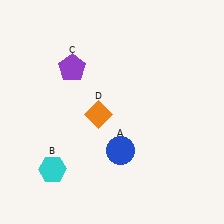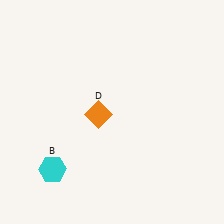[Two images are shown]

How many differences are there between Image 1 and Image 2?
There are 2 differences between the two images.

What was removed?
The blue circle (A), the purple pentagon (C) were removed in Image 2.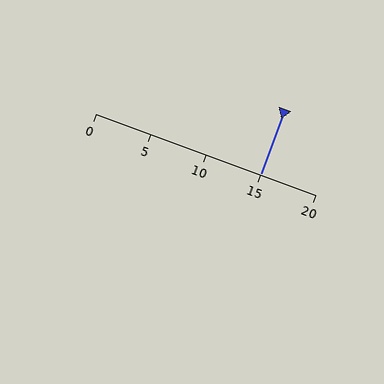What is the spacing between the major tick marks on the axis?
The major ticks are spaced 5 apart.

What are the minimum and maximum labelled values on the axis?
The axis runs from 0 to 20.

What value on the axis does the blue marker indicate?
The marker indicates approximately 15.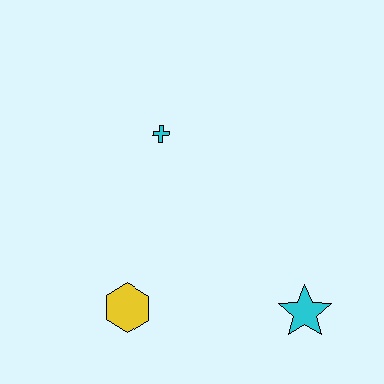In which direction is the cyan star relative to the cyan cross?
The cyan star is below the cyan cross.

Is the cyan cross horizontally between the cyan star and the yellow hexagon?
Yes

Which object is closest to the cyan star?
The yellow hexagon is closest to the cyan star.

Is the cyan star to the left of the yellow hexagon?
No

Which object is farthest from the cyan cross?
The cyan star is farthest from the cyan cross.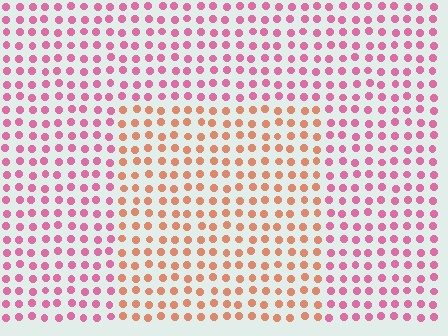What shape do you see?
I see a rectangle.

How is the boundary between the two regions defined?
The boundary is defined purely by a slight shift in hue (about 46 degrees). Spacing, size, and orientation are identical on both sides.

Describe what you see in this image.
The image is filled with small pink elements in a uniform arrangement. A rectangle-shaped region is visible where the elements are tinted to a slightly different hue, forming a subtle color boundary.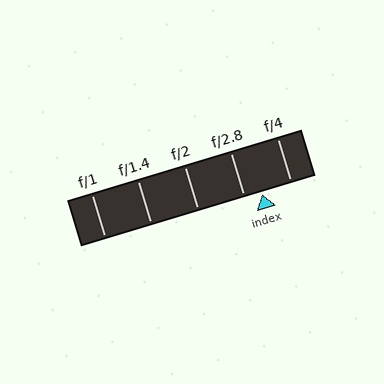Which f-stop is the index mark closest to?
The index mark is closest to f/2.8.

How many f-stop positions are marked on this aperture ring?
There are 5 f-stop positions marked.